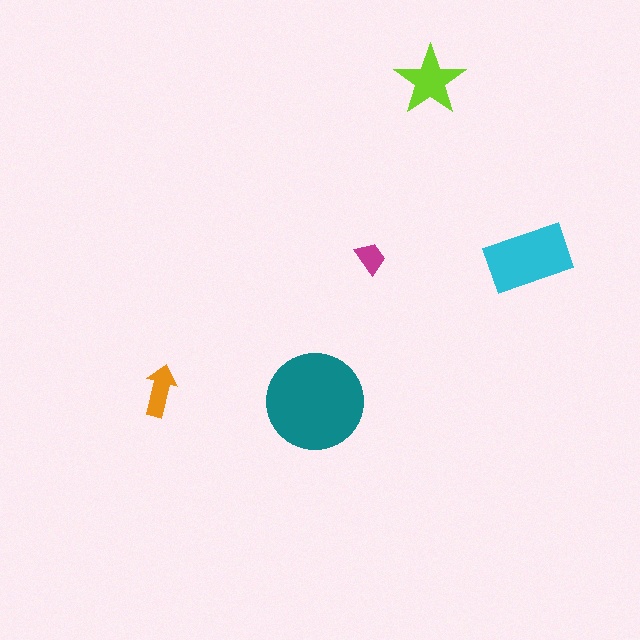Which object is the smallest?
The magenta trapezoid.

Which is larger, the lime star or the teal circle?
The teal circle.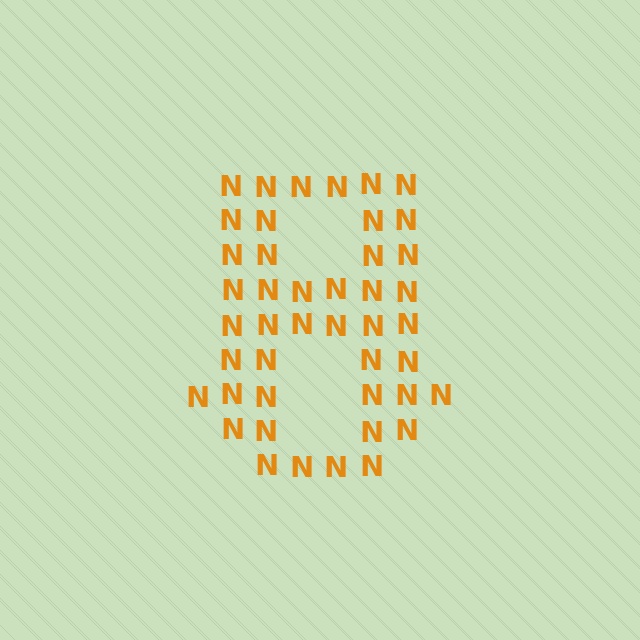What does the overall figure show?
The overall figure shows the digit 8.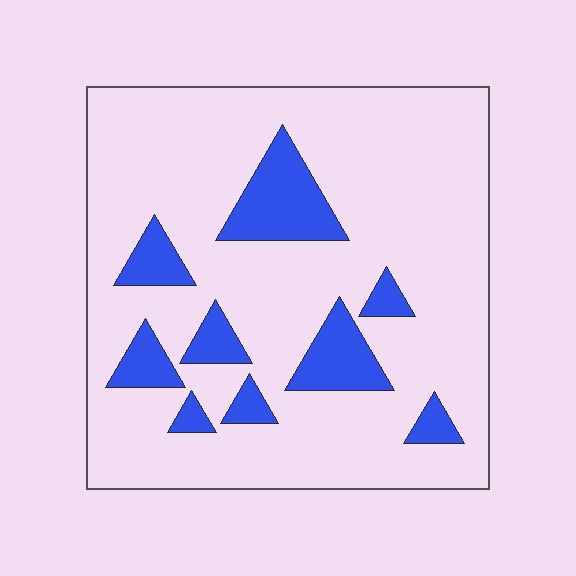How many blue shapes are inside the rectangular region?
9.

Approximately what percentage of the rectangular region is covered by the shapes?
Approximately 15%.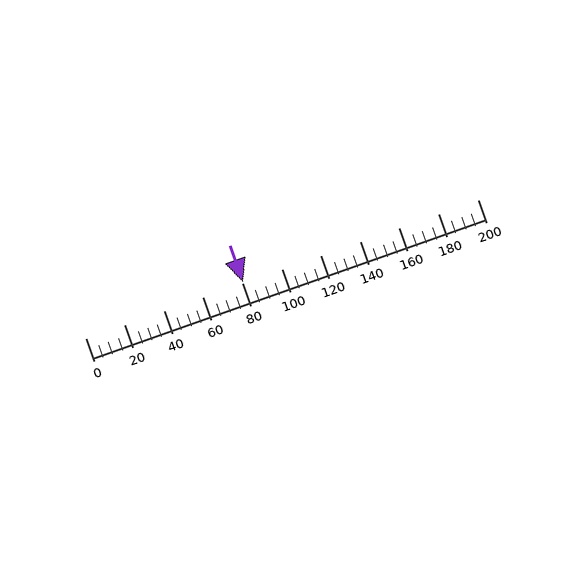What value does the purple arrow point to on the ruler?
The purple arrow points to approximately 80.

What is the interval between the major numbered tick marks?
The major tick marks are spaced 20 units apart.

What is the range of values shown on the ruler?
The ruler shows values from 0 to 200.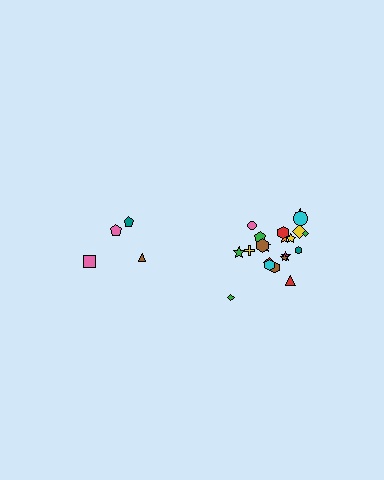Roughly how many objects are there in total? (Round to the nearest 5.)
Roughly 25 objects in total.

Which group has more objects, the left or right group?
The right group.